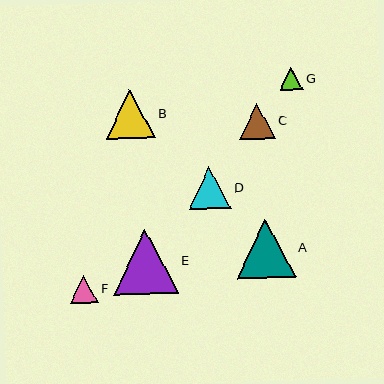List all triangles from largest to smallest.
From largest to smallest: E, A, B, D, C, F, G.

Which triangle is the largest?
Triangle E is the largest with a size of approximately 65 pixels.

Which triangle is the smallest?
Triangle G is the smallest with a size of approximately 23 pixels.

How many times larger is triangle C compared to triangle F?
Triangle C is approximately 1.3 times the size of triangle F.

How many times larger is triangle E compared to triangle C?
Triangle E is approximately 1.8 times the size of triangle C.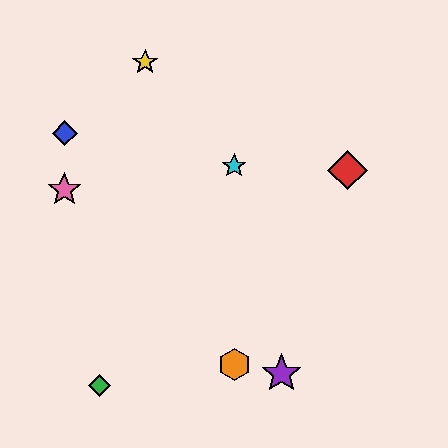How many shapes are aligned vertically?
2 shapes (the orange hexagon, the cyan star) are aligned vertically.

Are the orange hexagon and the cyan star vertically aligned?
Yes, both are at x≈234.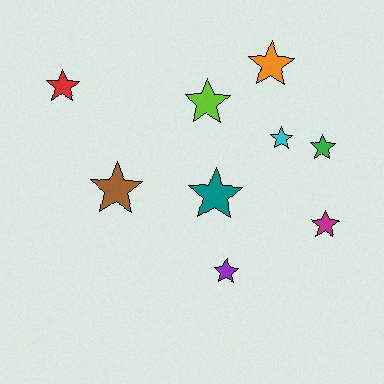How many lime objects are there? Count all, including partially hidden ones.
There is 1 lime object.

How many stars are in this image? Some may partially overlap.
There are 9 stars.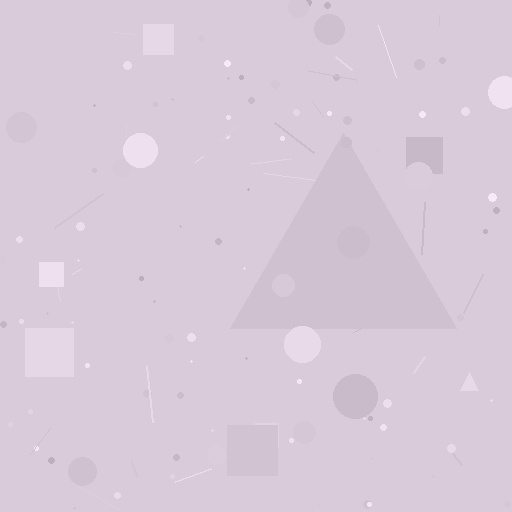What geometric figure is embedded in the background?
A triangle is embedded in the background.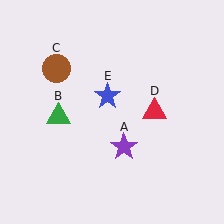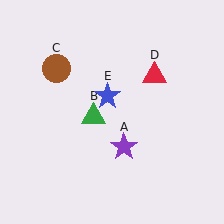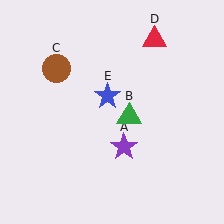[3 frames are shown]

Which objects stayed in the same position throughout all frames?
Purple star (object A) and brown circle (object C) and blue star (object E) remained stationary.